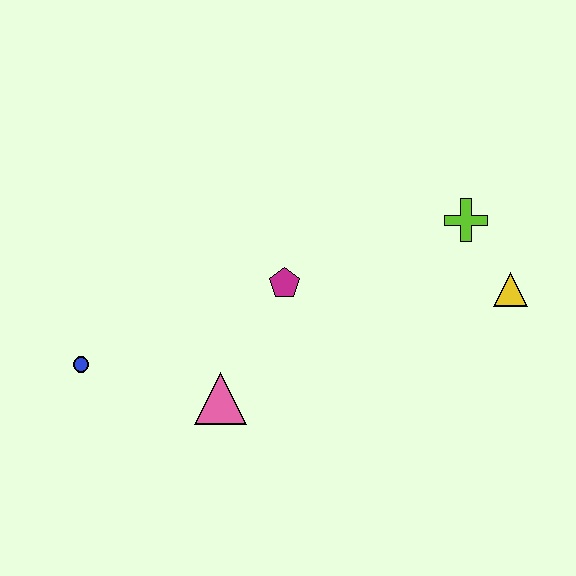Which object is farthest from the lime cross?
The blue circle is farthest from the lime cross.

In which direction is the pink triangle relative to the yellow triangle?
The pink triangle is to the left of the yellow triangle.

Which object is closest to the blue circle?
The pink triangle is closest to the blue circle.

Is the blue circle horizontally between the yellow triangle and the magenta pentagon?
No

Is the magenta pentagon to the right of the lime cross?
No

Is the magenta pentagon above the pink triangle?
Yes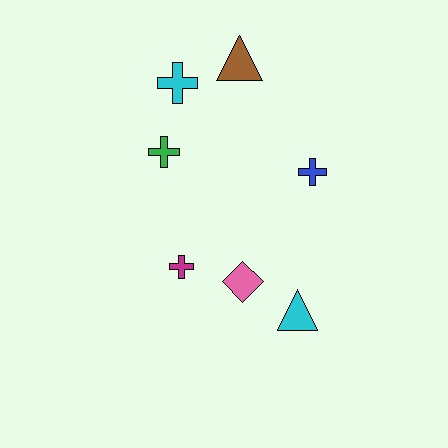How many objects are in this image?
There are 7 objects.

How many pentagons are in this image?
There are no pentagons.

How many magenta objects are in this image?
There is 1 magenta object.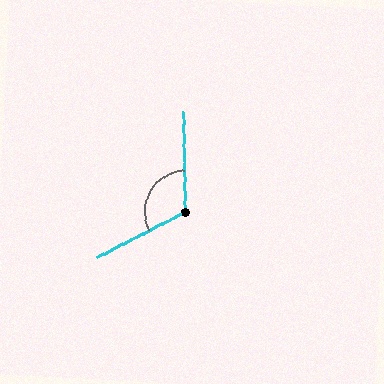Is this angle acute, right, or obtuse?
It is obtuse.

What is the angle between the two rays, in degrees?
Approximately 116 degrees.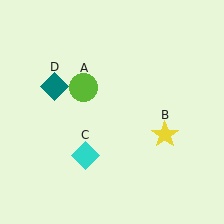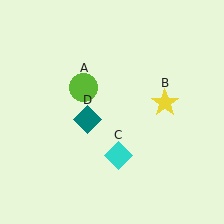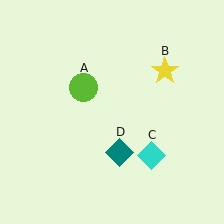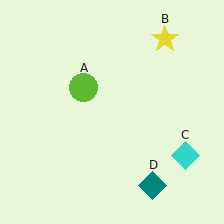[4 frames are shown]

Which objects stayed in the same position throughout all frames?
Lime circle (object A) remained stationary.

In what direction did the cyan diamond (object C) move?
The cyan diamond (object C) moved right.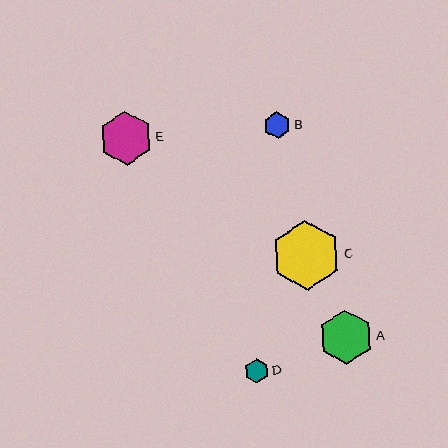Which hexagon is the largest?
Hexagon C is the largest with a size of approximately 69 pixels.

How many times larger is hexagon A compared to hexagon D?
Hexagon A is approximately 2.3 times the size of hexagon D.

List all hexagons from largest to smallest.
From largest to smallest: C, A, E, B, D.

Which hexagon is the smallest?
Hexagon D is the smallest with a size of approximately 24 pixels.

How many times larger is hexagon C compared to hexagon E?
Hexagon C is approximately 1.3 times the size of hexagon E.